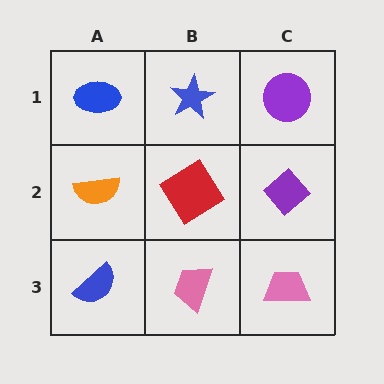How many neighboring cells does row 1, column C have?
2.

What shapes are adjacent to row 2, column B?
A blue star (row 1, column B), a pink trapezoid (row 3, column B), an orange semicircle (row 2, column A), a purple diamond (row 2, column C).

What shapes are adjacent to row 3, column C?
A purple diamond (row 2, column C), a pink trapezoid (row 3, column B).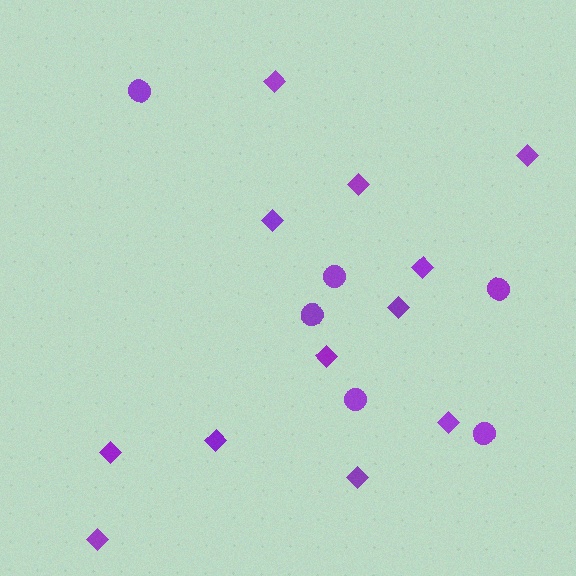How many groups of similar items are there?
There are 2 groups: one group of circles (6) and one group of diamonds (12).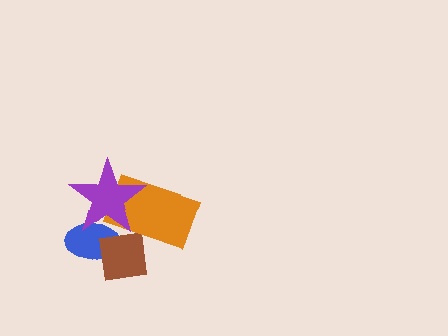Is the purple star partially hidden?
No, no other shape covers it.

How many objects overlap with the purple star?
3 objects overlap with the purple star.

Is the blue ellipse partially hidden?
Yes, it is partially covered by another shape.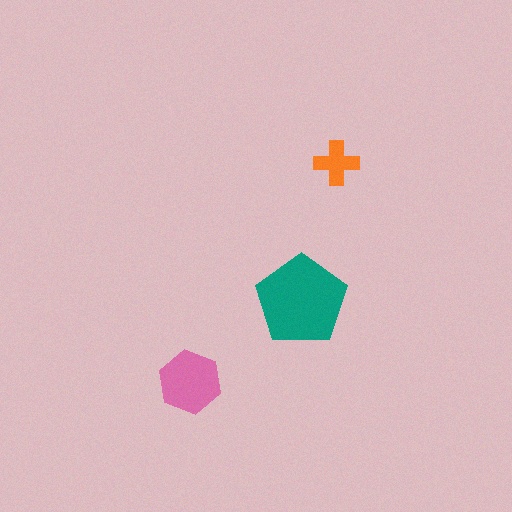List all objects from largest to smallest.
The teal pentagon, the pink hexagon, the orange cross.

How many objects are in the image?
There are 3 objects in the image.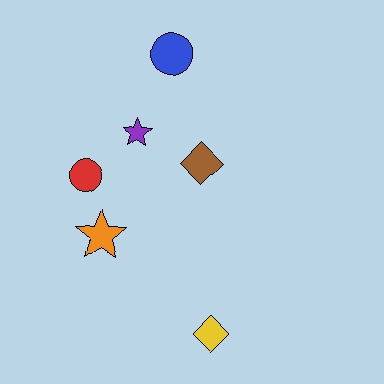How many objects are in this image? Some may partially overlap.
There are 6 objects.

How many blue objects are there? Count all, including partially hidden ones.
There is 1 blue object.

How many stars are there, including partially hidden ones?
There are 2 stars.